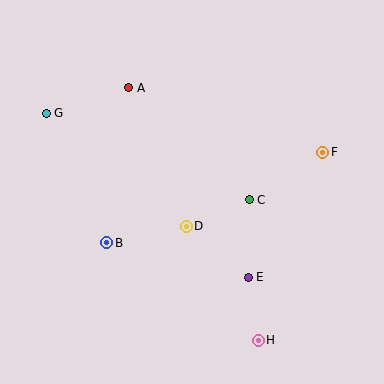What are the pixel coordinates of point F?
Point F is at (323, 152).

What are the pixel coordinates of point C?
Point C is at (249, 200).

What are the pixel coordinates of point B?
Point B is at (107, 243).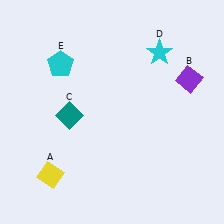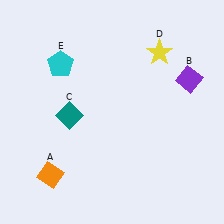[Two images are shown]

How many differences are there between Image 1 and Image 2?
There are 2 differences between the two images.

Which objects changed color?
A changed from yellow to orange. D changed from cyan to yellow.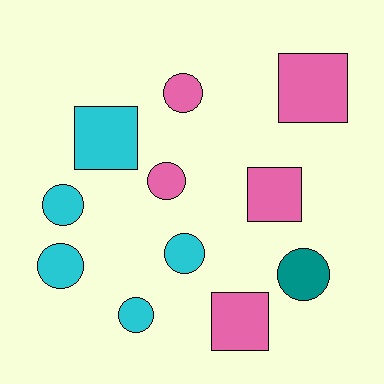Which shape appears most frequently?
Circle, with 7 objects.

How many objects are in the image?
There are 11 objects.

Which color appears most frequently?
Pink, with 5 objects.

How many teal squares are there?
There are no teal squares.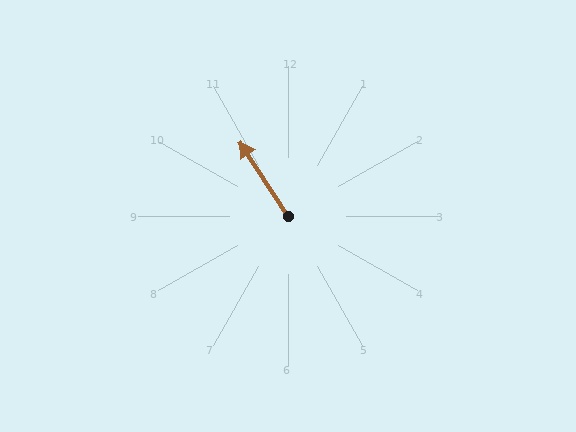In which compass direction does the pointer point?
Northwest.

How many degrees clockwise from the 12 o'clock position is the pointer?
Approximately 327 degrees.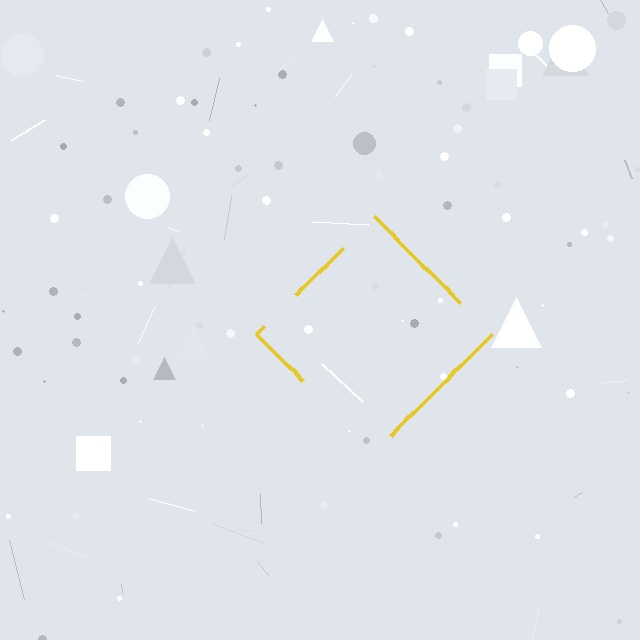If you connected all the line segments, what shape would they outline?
They would outline a diamond.